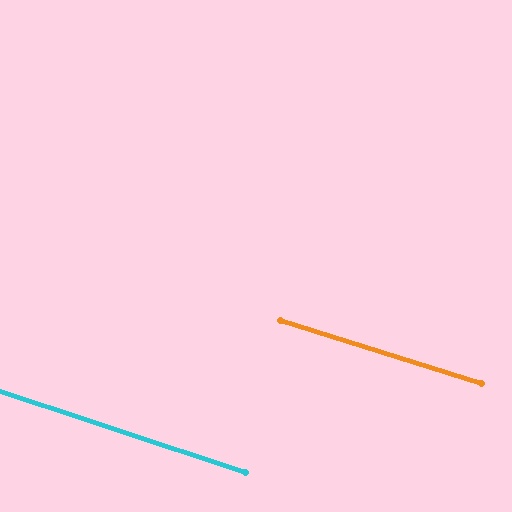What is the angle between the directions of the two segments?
Approximately 1 degree.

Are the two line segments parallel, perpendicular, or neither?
Parallel — their directions differ by only 0.6°.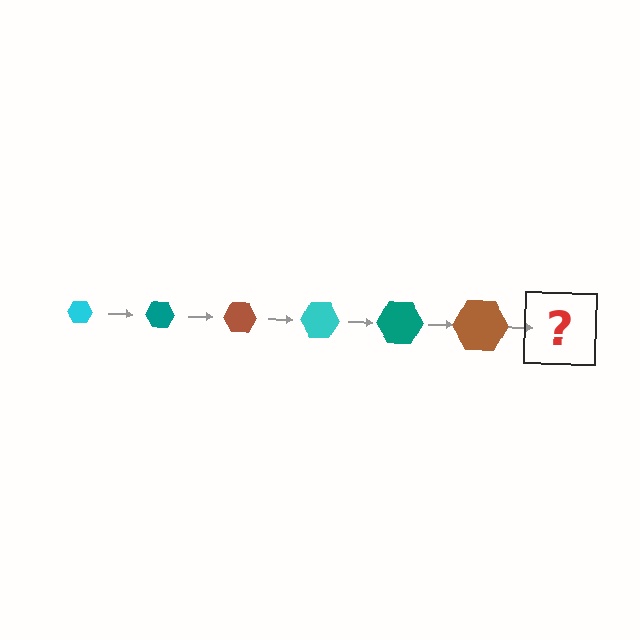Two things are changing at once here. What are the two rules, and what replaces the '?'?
The two rules are that the hexagon grows larger each step and the color cycles through cyan, teal, and brown. The '?' should be a cyan hexagon, larger than the previous one.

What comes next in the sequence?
The next element should be a cyan hexagon, larger than the previous one.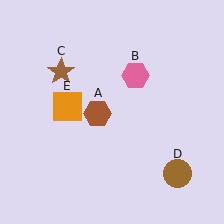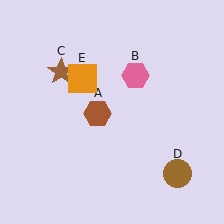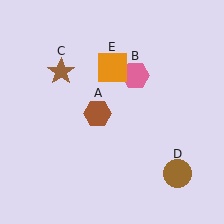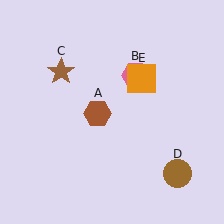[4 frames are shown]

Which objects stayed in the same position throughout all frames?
Brown hexagon (object A) and pink hexagon (object B) and brown star (object C) and brown circle (object D) remained stationary.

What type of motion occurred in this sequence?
The orange square (object E) rotated clockwise around the center of the scene.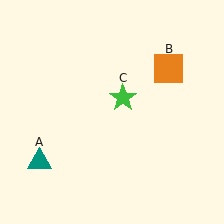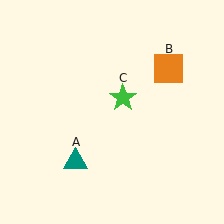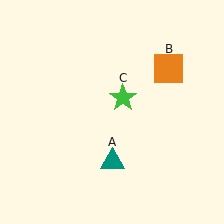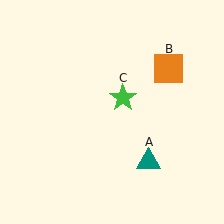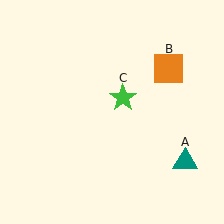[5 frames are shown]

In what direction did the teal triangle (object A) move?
The teal triangle (object A) moved right.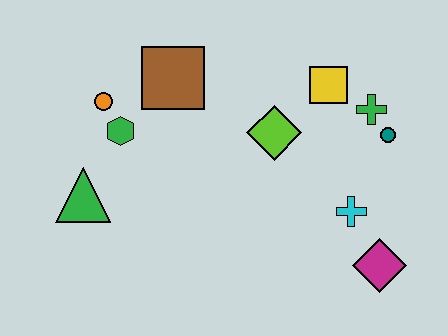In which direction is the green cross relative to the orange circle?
The green cross is to the right of the orange circle.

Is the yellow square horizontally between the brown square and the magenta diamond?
Yes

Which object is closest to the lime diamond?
The yellow square is closest to the lime diamond.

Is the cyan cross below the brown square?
Yes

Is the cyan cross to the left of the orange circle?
No